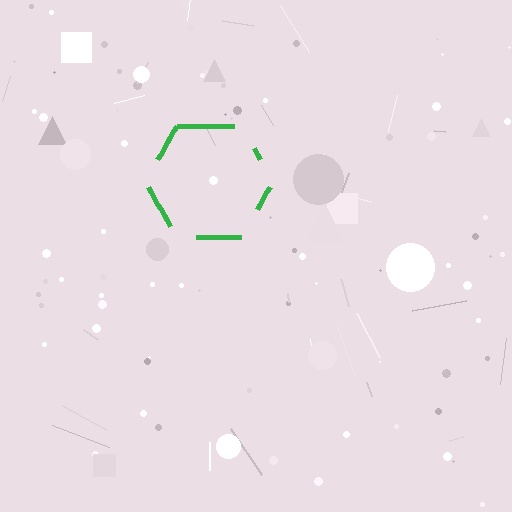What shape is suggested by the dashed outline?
The dashed outline suggests a hexagon.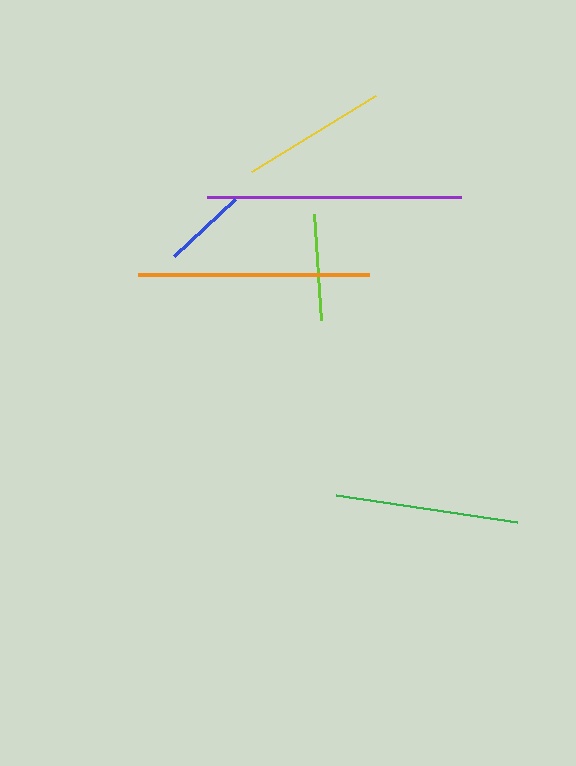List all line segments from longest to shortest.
From longest to shortest: purple, orange, green, yellow, lime, blue.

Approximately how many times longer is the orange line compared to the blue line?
The orange line is approximately 2.8 times the length of the blue line.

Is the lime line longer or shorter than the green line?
The green line is longer than the lime line.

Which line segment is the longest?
The purple line is the longest at approximately 254 pixels.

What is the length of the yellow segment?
The yellow segment is approximately 145 pixels long.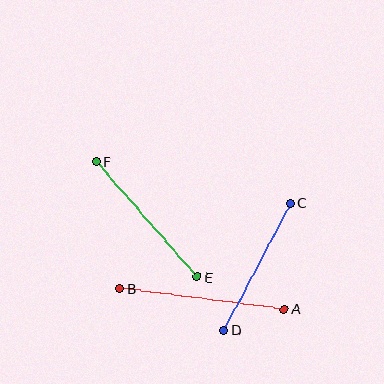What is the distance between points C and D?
The distance is approximately 143 pixels.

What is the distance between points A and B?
The distance is approximately 166 pixels.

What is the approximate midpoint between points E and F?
The midpoint is at approximately (147, 220) pixels.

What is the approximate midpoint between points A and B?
The midpoint is at approximately (202, 299) pixels.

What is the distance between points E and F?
The distance is approximately 153 pixels.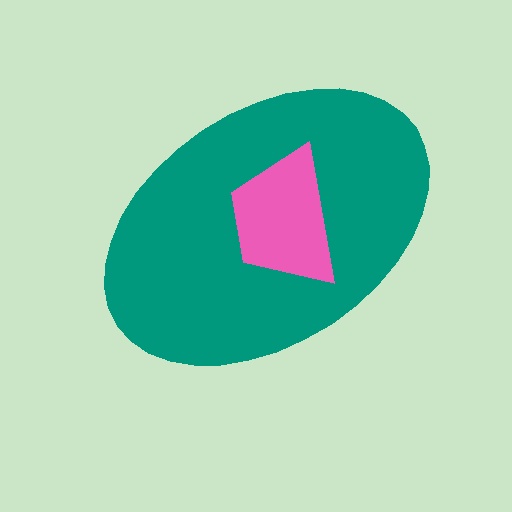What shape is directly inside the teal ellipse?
The pink trapezoid.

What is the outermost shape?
The teal ellipse.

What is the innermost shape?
The pink trapezoid.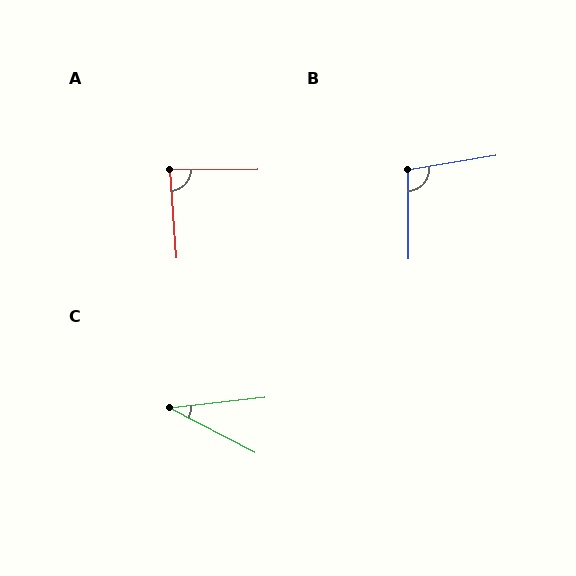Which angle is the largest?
B, at approximately 99 degrees.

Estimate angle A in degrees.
Approximately 86 degrees.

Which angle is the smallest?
C, at approximately 34 degrees.